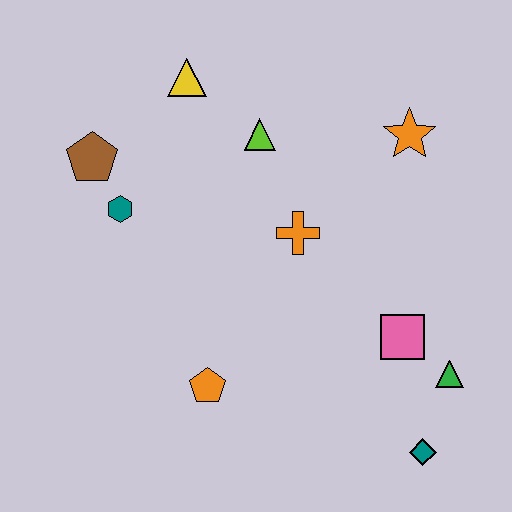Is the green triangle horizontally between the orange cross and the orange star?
No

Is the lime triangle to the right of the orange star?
No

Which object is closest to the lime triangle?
The yellow triangle is closest to the lime triangle.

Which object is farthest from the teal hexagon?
The teal diamond is farthest from the teal hexagon.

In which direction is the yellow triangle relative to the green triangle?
The yellow triangle is above the green triangle.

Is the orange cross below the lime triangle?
Yes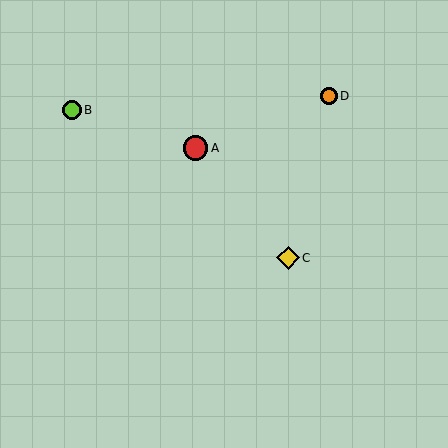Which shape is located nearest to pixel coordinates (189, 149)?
The red circle (labeled A) at (196, 148) is nearest to that location.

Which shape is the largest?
The red circle (labeled A) is the largest.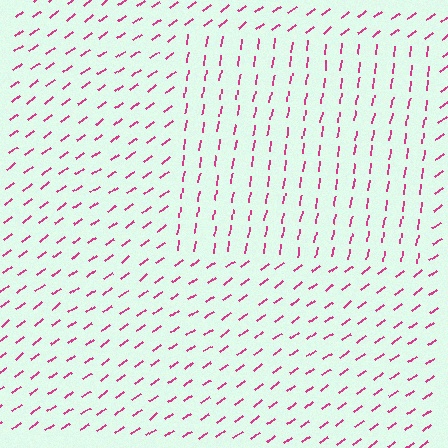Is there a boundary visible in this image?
Yes, there is a texture boundary formed by a change in line orientation.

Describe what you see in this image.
The image is filled with small magenta line segments. A rectangle region in the image has lines oriented differently from the surrounding lines, creating a visible texture boundary.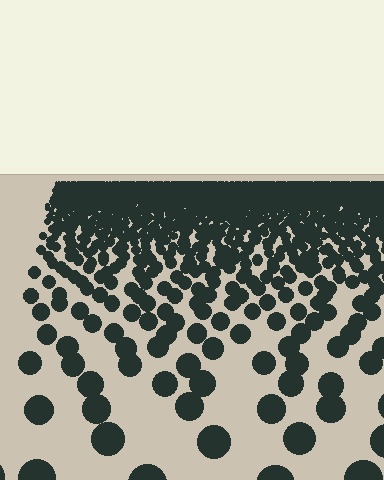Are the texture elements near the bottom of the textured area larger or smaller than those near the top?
Larger. Near the bottom, elements are closer to the viewer and appear at a bigger on-screen size.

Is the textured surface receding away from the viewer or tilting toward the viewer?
The surface is receding away from the viewer. Texture elements get smaller and denser toward the top.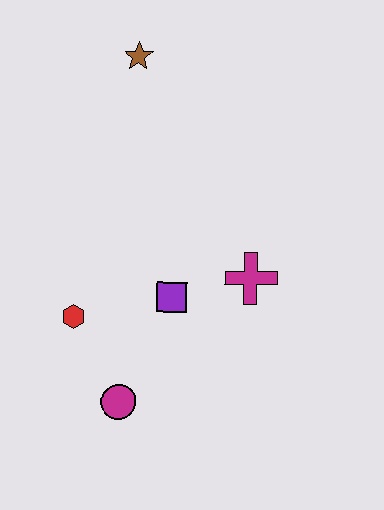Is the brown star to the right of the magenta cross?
No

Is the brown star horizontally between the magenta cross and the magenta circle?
Yes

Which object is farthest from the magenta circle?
The brown star is farthest from the magenta circle.